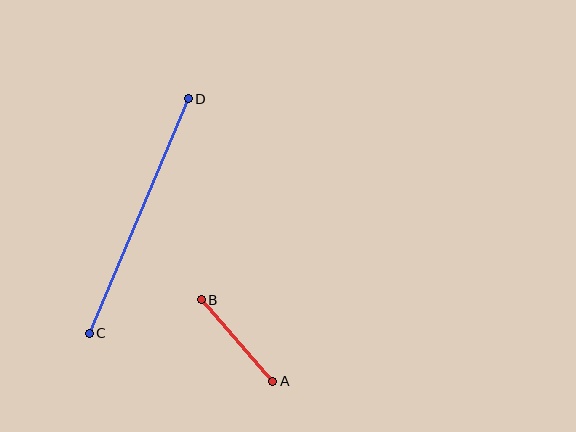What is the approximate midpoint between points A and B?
The midpoint is at approximately (237, 341) pixels.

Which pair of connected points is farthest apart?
Points C and D are farthest apart.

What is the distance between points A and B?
The distance is approximately 108 pixels.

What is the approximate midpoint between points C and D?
The midpoint is at approximately (139, 216) pixels.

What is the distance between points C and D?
The distance is approximately 255 pixels.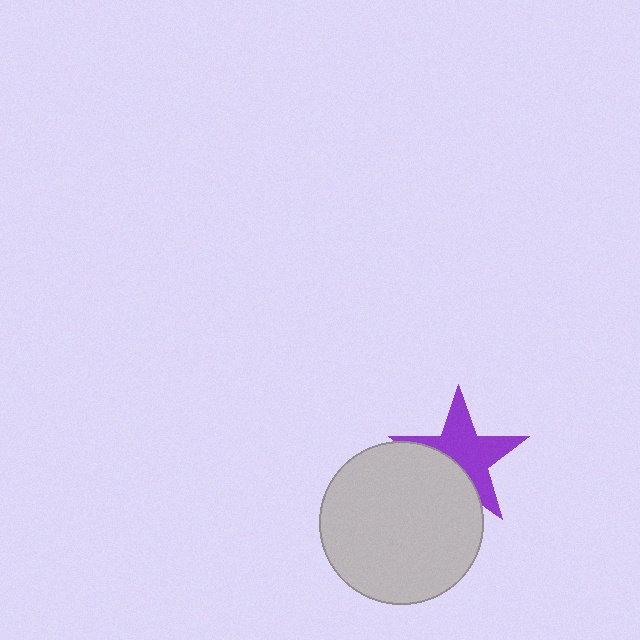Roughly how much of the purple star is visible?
About half of it is visible (roughly 63%).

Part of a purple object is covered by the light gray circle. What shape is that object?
It is a star.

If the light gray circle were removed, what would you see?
You would see the complete purple star.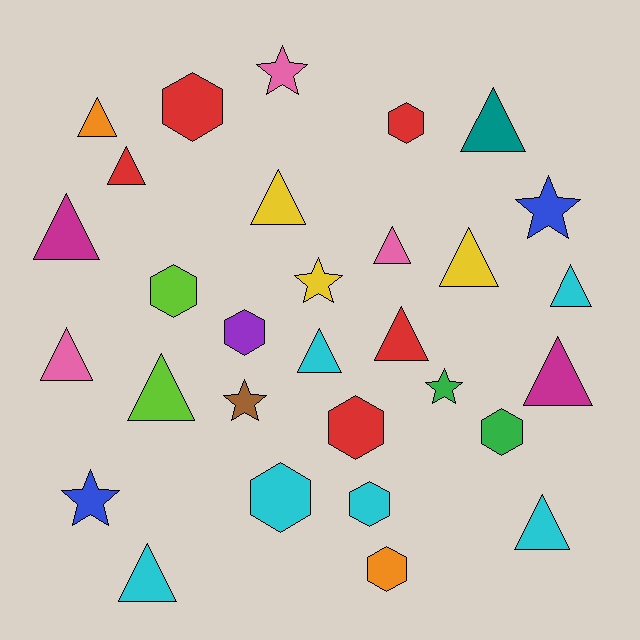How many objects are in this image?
There are 30 objects.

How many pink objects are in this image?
There are 3 pink objects.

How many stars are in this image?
There are 6 stars.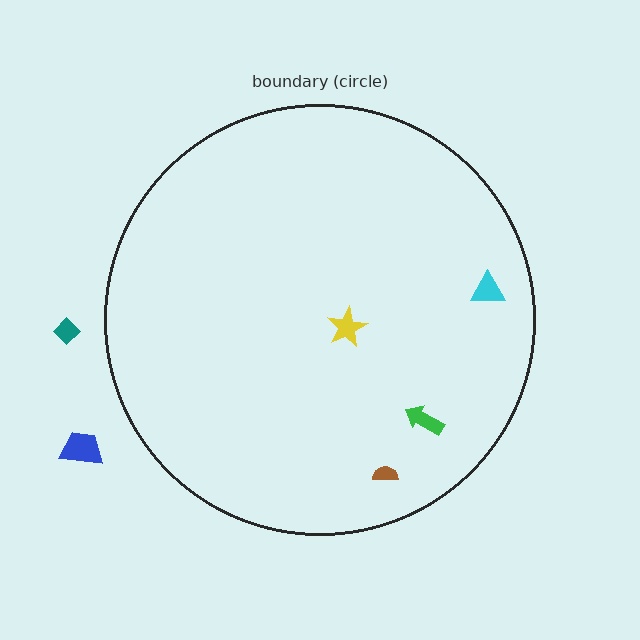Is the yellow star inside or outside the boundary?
Inside.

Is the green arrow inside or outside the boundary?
Inside.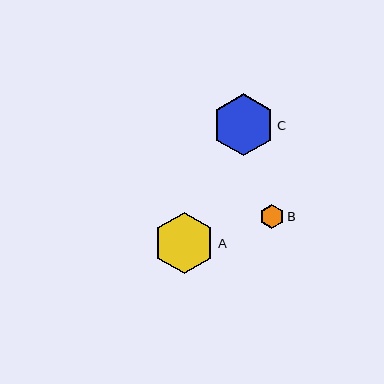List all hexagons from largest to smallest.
From largest to smallest: C, A, B.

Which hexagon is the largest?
Hexagon C is the largest with a size of approximately 62 pixels.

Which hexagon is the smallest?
Hexagon B is the smallest with a size of approximately 24 pixels.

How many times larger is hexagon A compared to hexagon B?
Hexagon A is approximately 2.5 times the size of hexagon B.